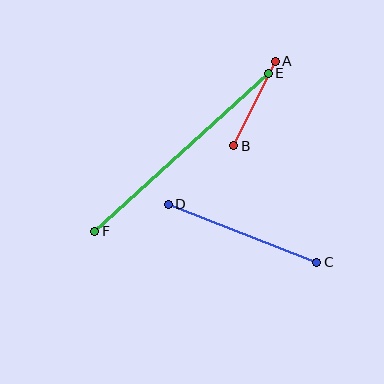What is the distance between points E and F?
The distance is approximately 234 pixels.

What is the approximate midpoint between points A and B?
The midpoint is at approximately (255, 103) pixels.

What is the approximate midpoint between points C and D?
The midpoint is at approximately (243, 233) pixels.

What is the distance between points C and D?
The distance is approximately 160 pixels.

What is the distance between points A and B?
The distance is approximately 94 pixels.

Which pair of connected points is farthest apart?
Points E and F are farthest apart.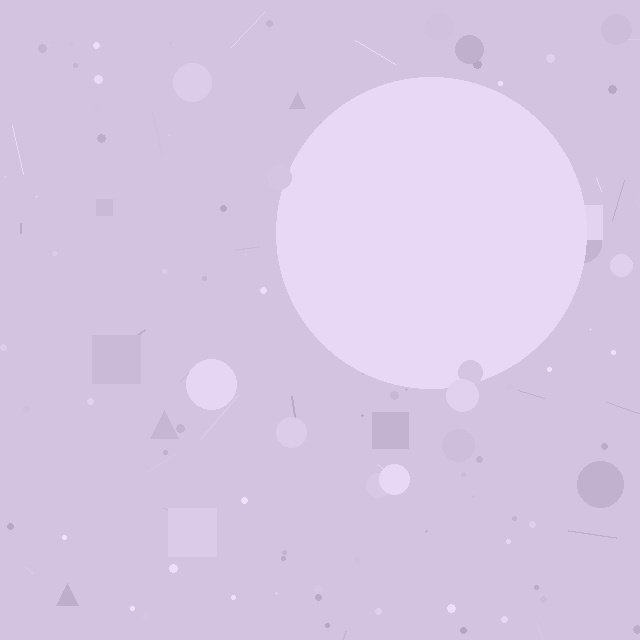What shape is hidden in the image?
A circle is hidden in the image.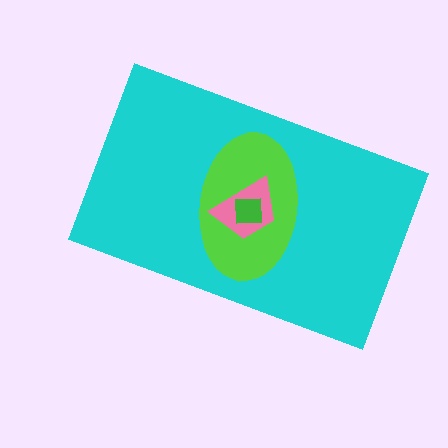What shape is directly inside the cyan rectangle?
The lime ellipse.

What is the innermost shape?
The green square.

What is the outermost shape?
The cyan rectangle.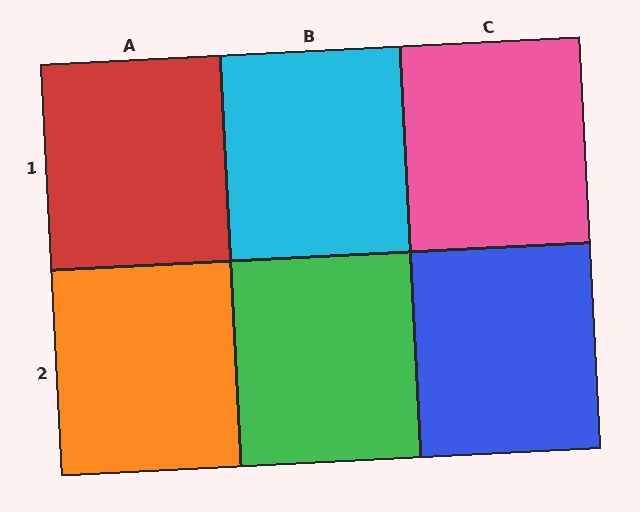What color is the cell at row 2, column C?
Blue.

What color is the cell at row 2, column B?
Green.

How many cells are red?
1 cell is red.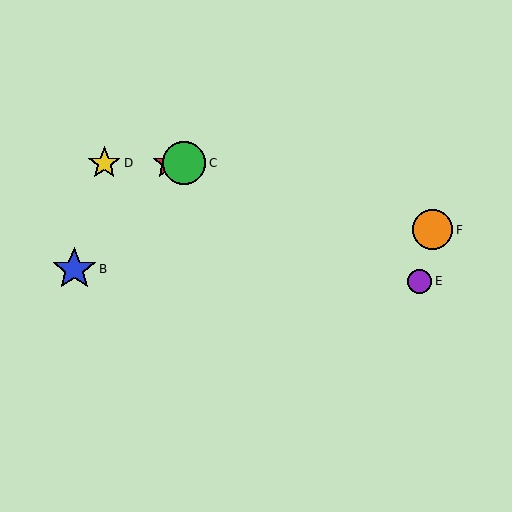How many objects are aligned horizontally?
3 objects (A, C, D) are aligned horizontally.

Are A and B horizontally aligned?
No, A is at y≈163 and B is at y≈269.